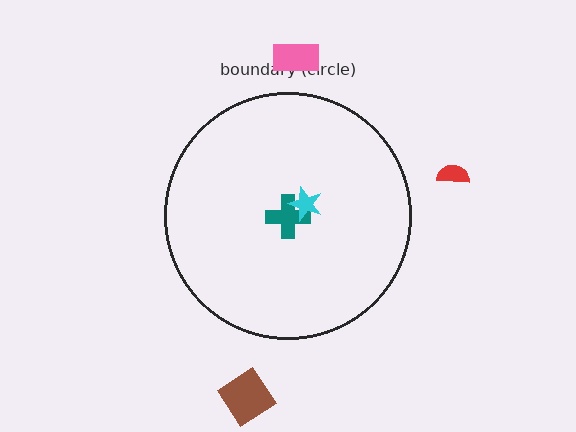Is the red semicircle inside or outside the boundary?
Outside.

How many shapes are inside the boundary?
2 inside, 3 outside.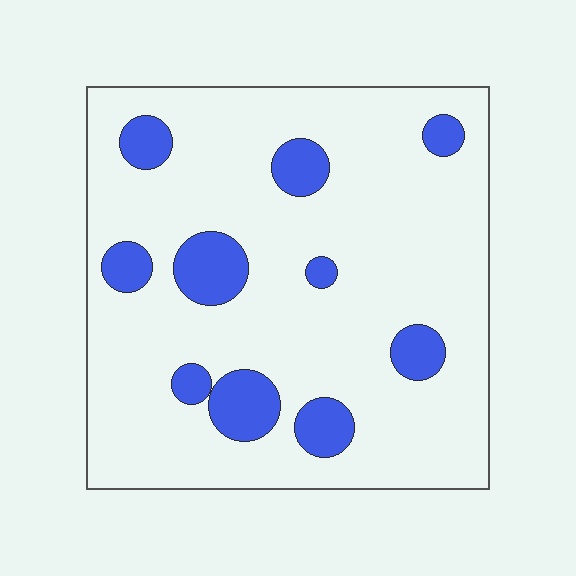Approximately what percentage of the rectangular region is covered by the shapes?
Approximately 15%.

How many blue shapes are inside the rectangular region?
10.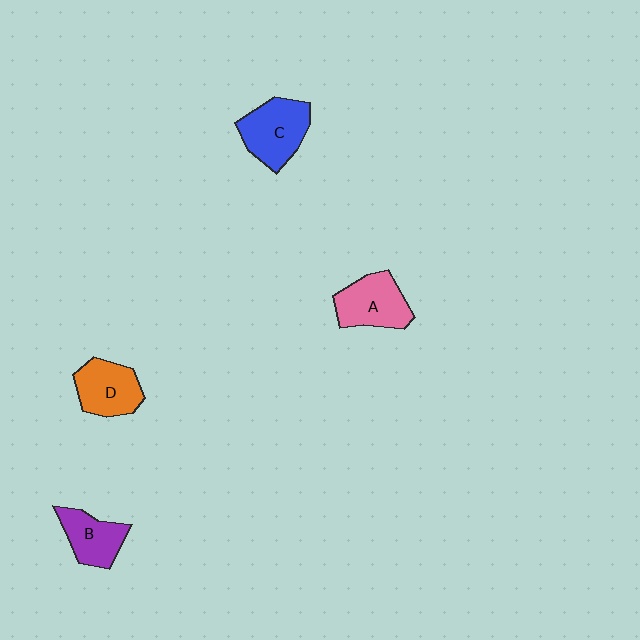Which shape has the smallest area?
Shape B (purple).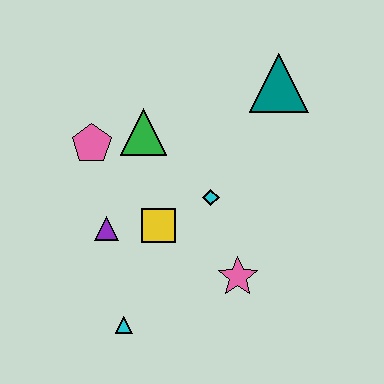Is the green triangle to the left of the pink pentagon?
No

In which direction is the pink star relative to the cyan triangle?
The pink star is to the right of the cyan triangle.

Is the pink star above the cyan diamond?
No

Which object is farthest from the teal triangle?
The cyan triangle is farthest from the teal triangle.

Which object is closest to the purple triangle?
The yellow square is closest to the purple triangle.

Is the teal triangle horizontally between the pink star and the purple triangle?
No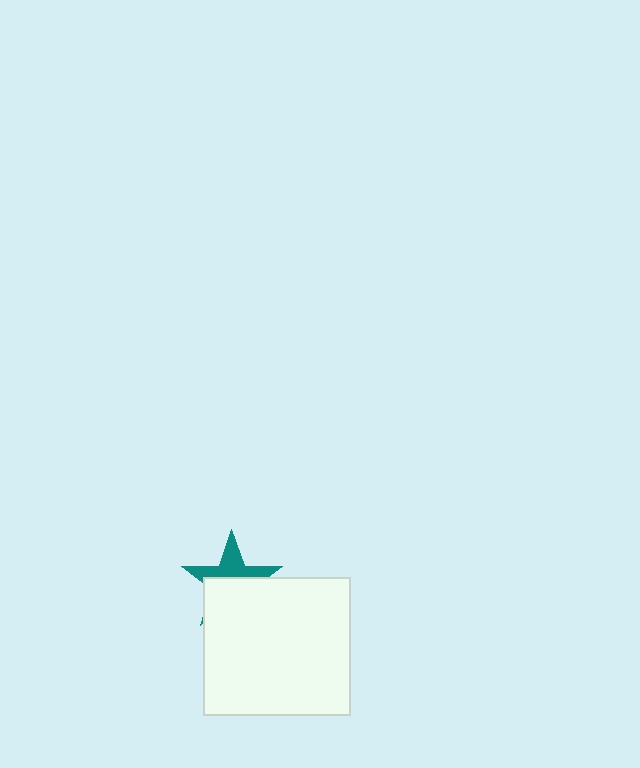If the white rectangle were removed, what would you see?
You would see the complete teal star.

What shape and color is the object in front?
The object in front is a white rectangle.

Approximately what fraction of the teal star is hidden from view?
Roughly 54% of the teal star is hidden behind the white rectangle.